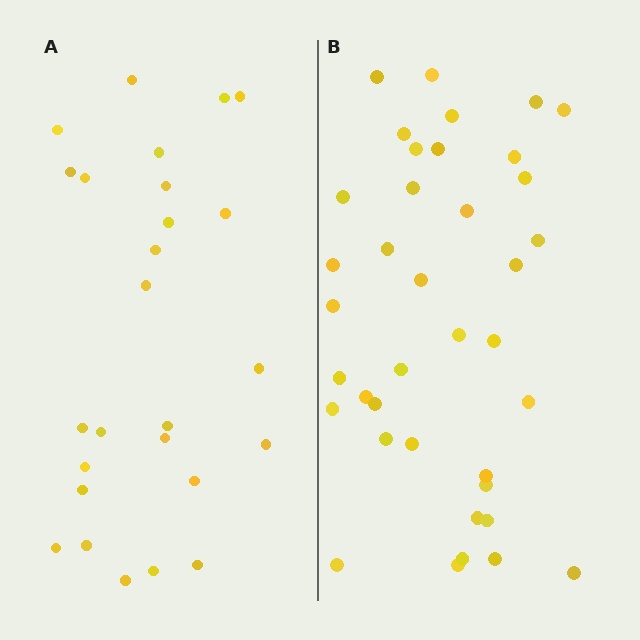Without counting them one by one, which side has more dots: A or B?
Region B (the right region) has more dots.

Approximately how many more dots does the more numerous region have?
Region B has roughly 12 or so more dots than region A.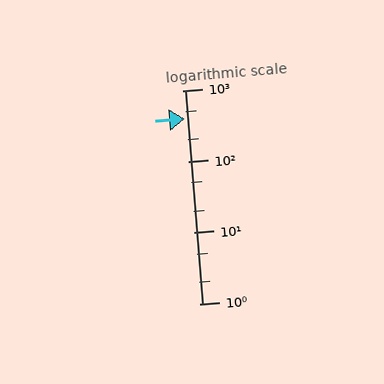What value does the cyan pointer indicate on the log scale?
The pointer indicates approximately 400.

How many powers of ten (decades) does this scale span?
The scale spans 3 decades, from 1 to 1000.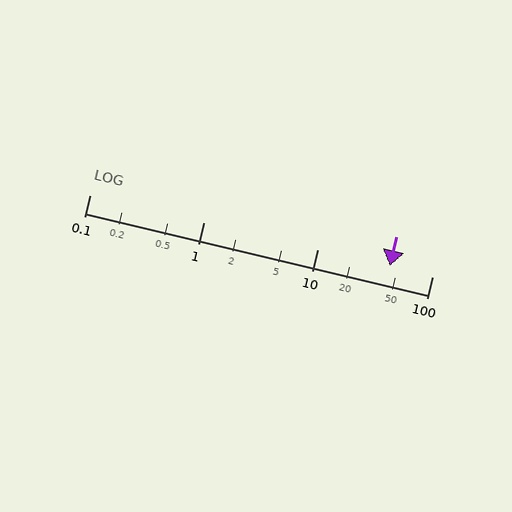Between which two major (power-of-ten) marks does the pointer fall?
The pointer is between 10 and 100.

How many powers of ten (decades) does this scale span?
The scale spans 3 decades, from 0.1 to 100.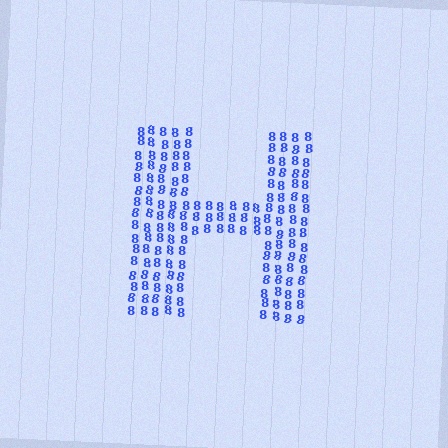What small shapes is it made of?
It is made of small digit 8's.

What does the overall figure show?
The overall figure shows the letter H.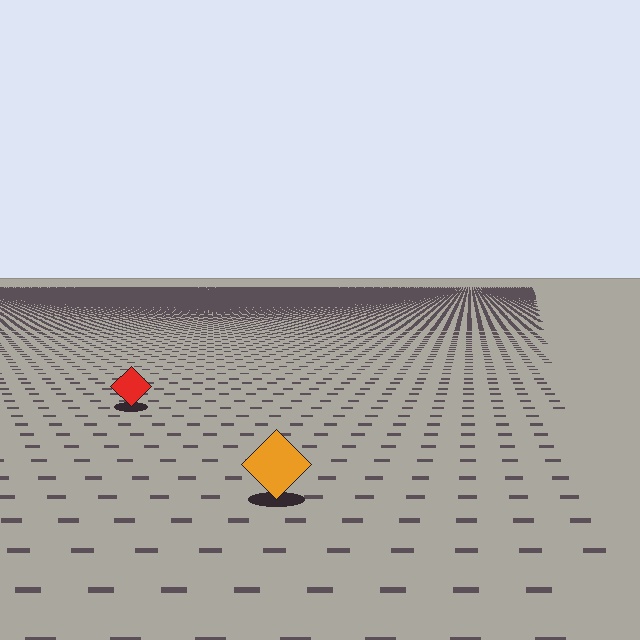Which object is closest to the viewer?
The orange diamond is closest. The texture marks near it are larger and more spread out.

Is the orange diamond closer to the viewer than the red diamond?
Yes. The orange diamond is closer — you can tell from the texture gradient: the ground texture is coarser near it.